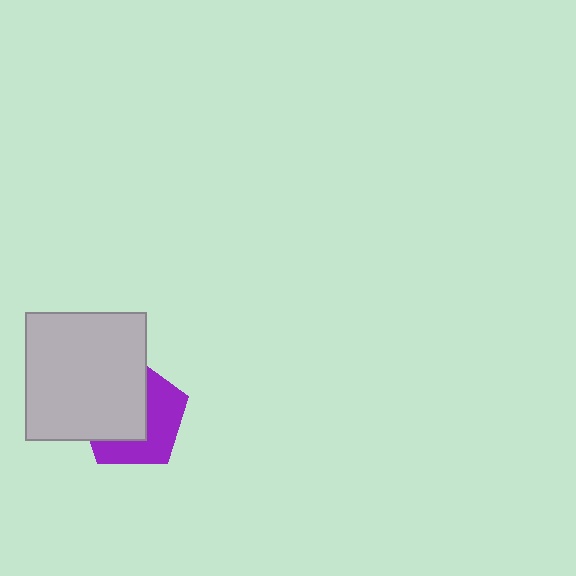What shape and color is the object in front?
The object in front is a light gray rectangle.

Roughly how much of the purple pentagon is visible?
About half of it is visible (roughly 46%).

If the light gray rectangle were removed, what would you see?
You would see the complete purple pentagon.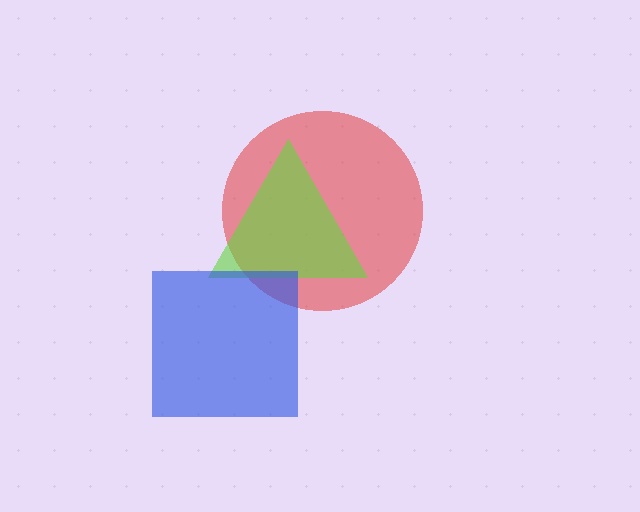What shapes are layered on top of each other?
The layered shapes are: a red circle, a lime triangle, a blue square.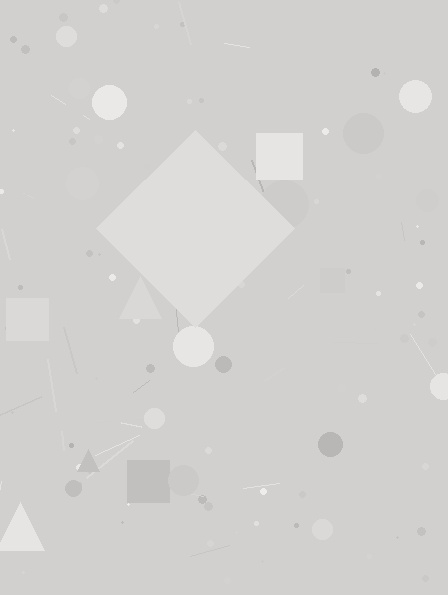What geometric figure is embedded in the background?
A diamond is embedded in the background.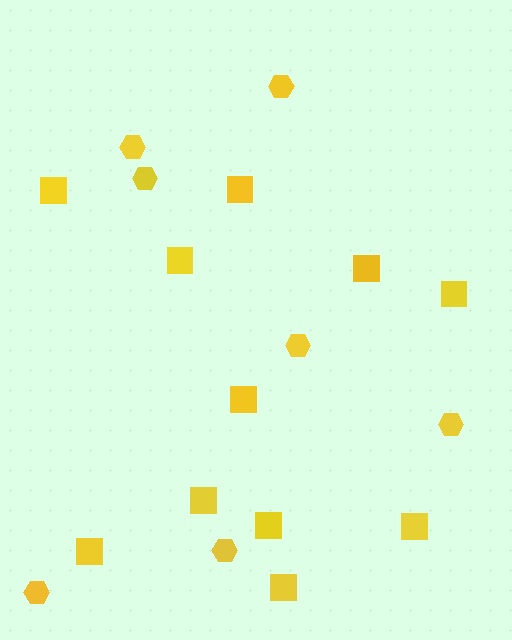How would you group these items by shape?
There are 2 groups: one group of squares (11) and one group of hexagons (7).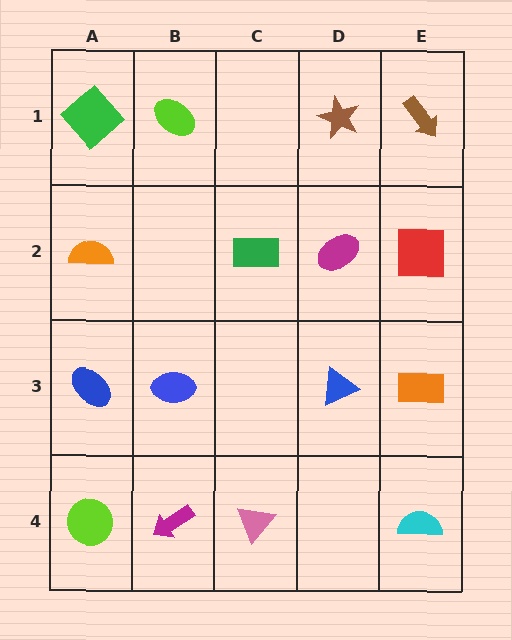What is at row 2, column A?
An orange semicircle.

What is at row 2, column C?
A green rectangle.